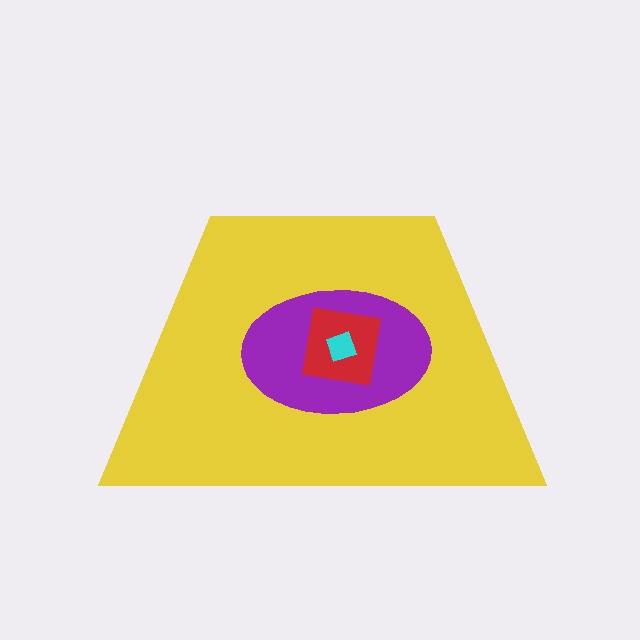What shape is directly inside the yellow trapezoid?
The purple ellipse.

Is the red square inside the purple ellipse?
Yes.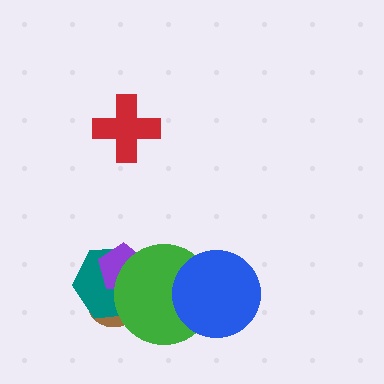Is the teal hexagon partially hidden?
Yes, it is partially covered by another shape.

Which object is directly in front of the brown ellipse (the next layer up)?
The teal hexagon is directly in front of the brown ellipse.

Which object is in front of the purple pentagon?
The green circle is in front of the purple pentagon.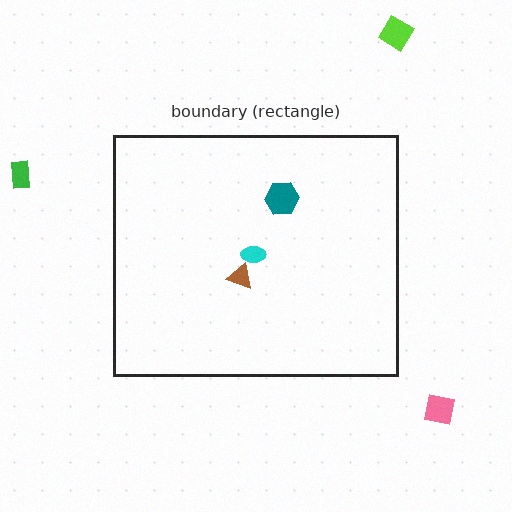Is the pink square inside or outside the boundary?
Outside.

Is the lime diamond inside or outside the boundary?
Outside.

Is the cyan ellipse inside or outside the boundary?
Inside.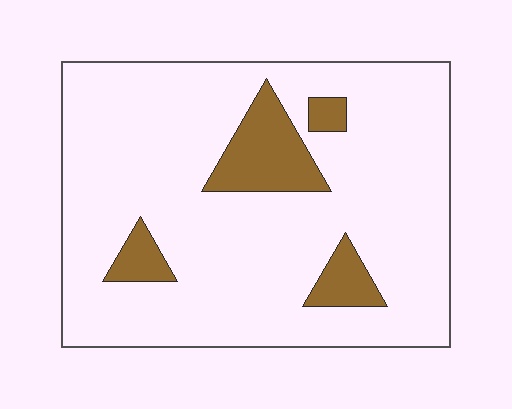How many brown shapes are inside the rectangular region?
4.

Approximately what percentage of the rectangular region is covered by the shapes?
Approximately 15%.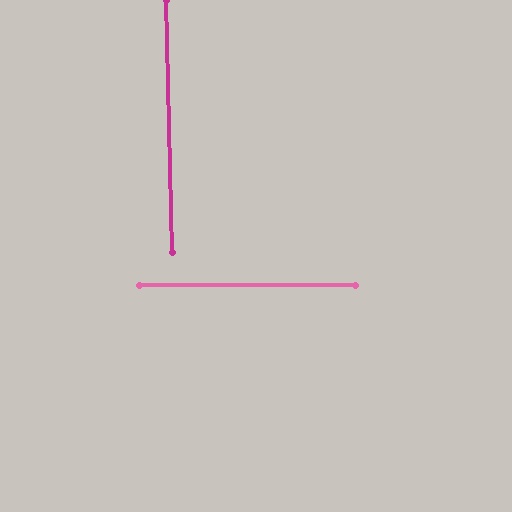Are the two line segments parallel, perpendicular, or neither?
Perpendicular — they meet at approximately 88°.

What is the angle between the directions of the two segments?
Approximately 88 degrees.